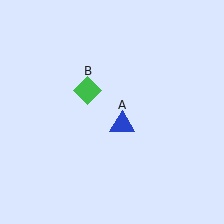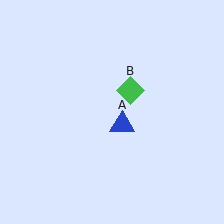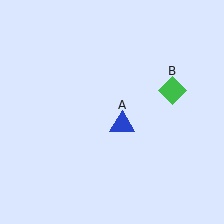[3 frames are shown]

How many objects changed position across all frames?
1 object changed position: green diamond (object B).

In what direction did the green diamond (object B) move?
The green diamond (object B) moved right.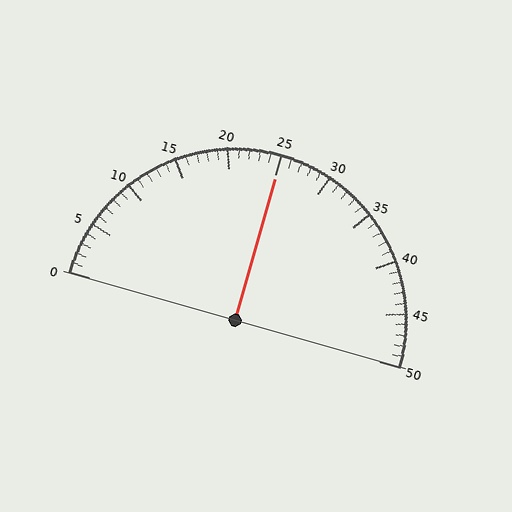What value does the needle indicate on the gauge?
The needle indicates approximately 25.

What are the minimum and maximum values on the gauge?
The gauge ranges from 0 to 50.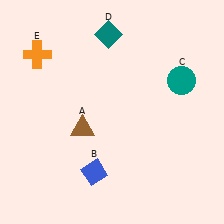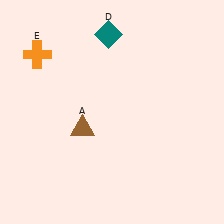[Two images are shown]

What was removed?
The teal circle (C), the blue diamond (B) were removed in Image 2.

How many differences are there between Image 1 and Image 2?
There are 2 differences between the two images.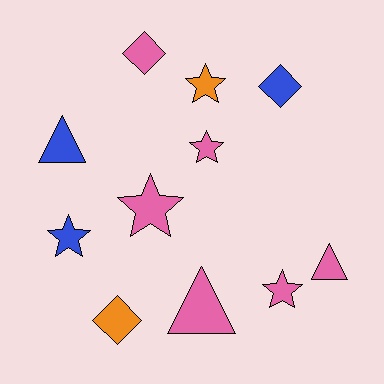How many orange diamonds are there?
There is 1 orange diamond.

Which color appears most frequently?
Pink, with 6 objects.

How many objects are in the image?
There are 11 objects.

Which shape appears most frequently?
Star, with 5 objects.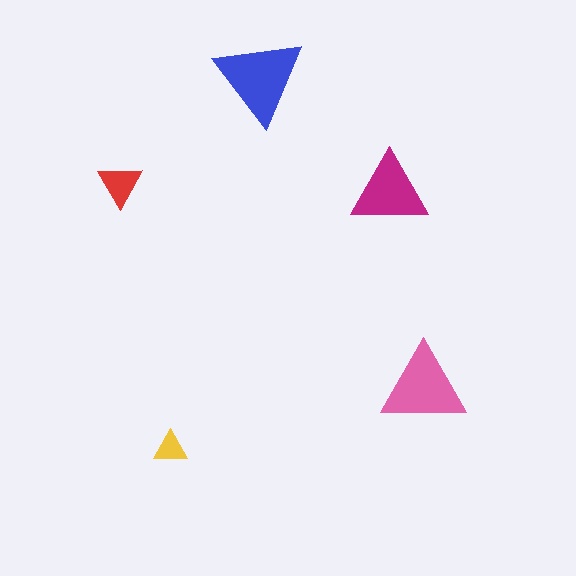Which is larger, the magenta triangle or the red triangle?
The magenta one.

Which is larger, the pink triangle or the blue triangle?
The blue one.